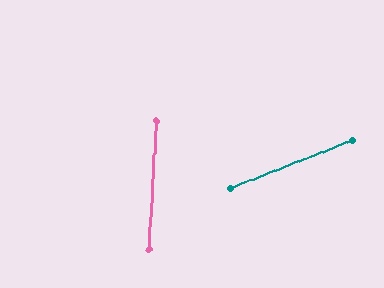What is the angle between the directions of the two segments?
Approximately 65 degrees.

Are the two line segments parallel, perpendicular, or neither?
Neither parallel nor perpendicular — they differ by about 65°.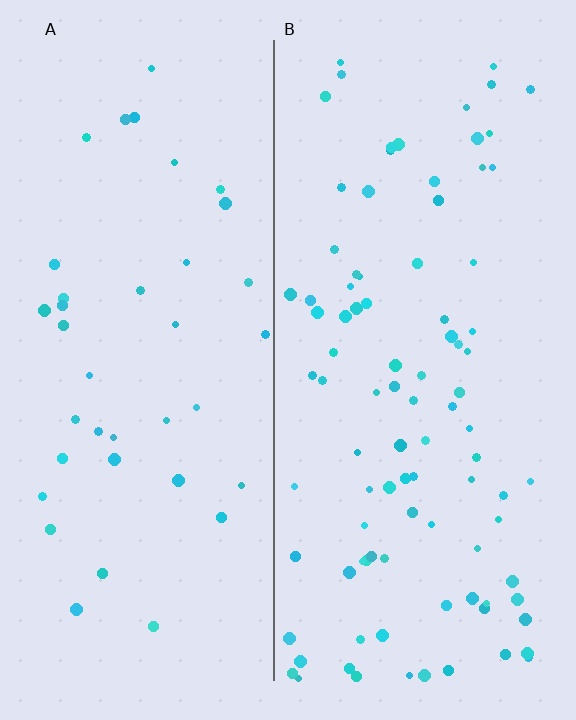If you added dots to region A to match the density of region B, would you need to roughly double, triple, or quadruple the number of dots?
Approximately double.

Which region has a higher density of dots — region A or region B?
B (the right).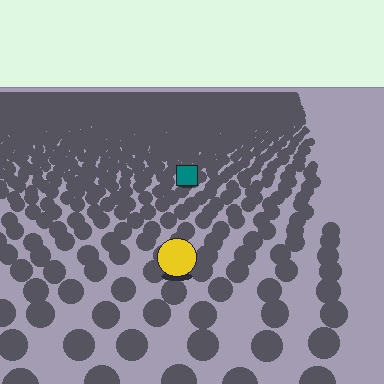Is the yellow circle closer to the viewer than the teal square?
Yes. The yellow circle is closer — you can tell from the texture gradient: the ground texture is coarser near it.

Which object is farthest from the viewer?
The teal square is farthest from the viewer. It appears smaller and the ground texture around it is denser.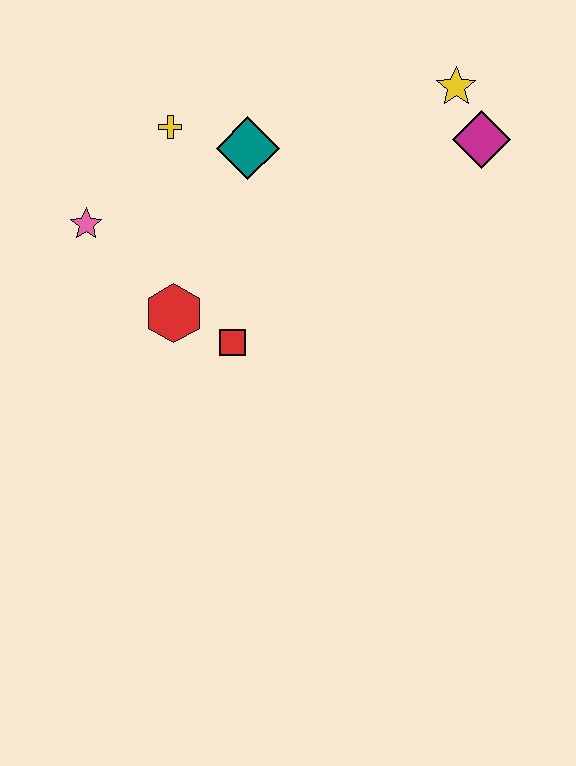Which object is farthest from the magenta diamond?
The pink star is farthest from the magenta diamond.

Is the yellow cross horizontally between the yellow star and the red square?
No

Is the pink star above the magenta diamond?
No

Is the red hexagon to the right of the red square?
No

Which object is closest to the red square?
The red hexagon is closest to the red square.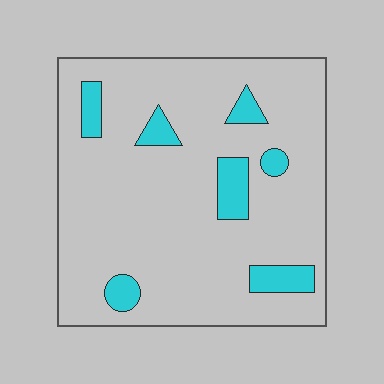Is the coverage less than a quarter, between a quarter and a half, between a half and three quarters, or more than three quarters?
Less than a quarter.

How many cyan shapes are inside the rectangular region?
7.